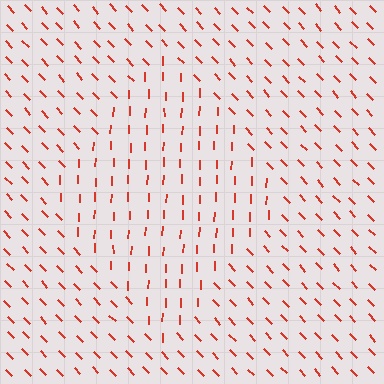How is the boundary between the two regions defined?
The boundary is defined purely by a change in line orientation (approximately 45 degrees difference). All lines are the same color and thickness.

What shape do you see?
I see a diamond.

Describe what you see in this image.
The image is filled with small red line segments. A diamond region in the image has lines oriented differently from the surrounding lines, creating a visible texture boundary.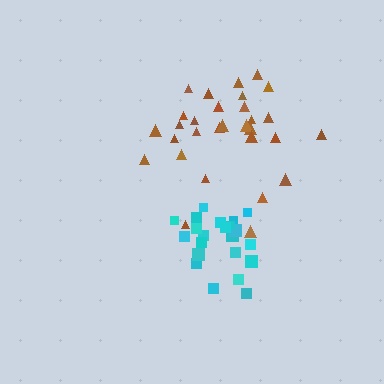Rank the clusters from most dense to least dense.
cyan, brown.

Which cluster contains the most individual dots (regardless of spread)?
Brown (30).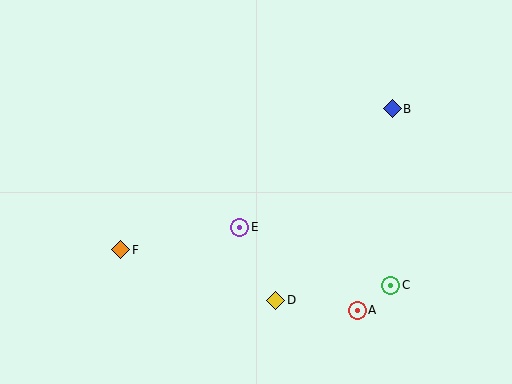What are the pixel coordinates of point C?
Point C is at (391, 285).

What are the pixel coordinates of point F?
Point F is at (121, 250).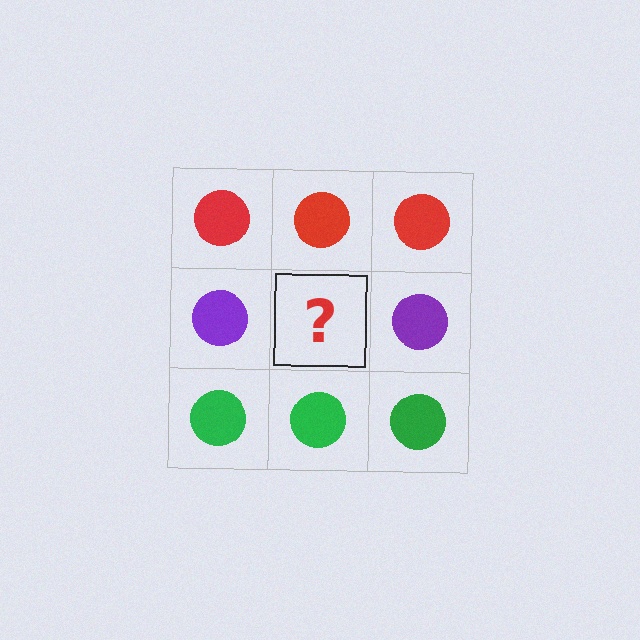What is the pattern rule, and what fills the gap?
The rule is that each row has a consistent color. The gap should be filled with a purple circle.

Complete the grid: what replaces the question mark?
The question mark should be replaced with a purple circle.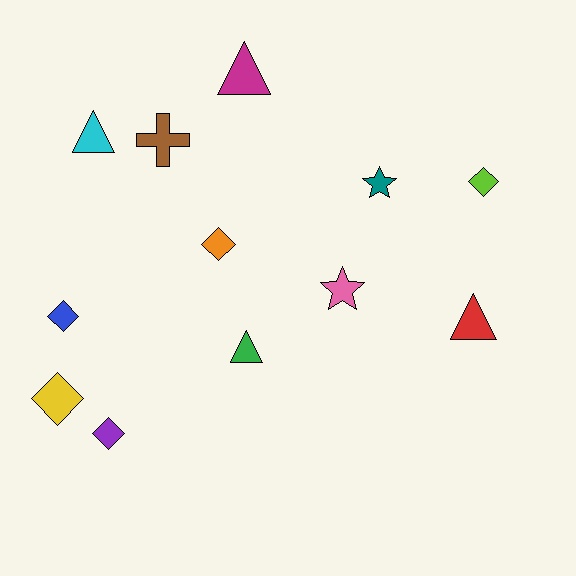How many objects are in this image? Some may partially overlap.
There are 12 objects.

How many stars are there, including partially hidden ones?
There are 2 stars.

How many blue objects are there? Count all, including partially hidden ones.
There is 1 blue object.